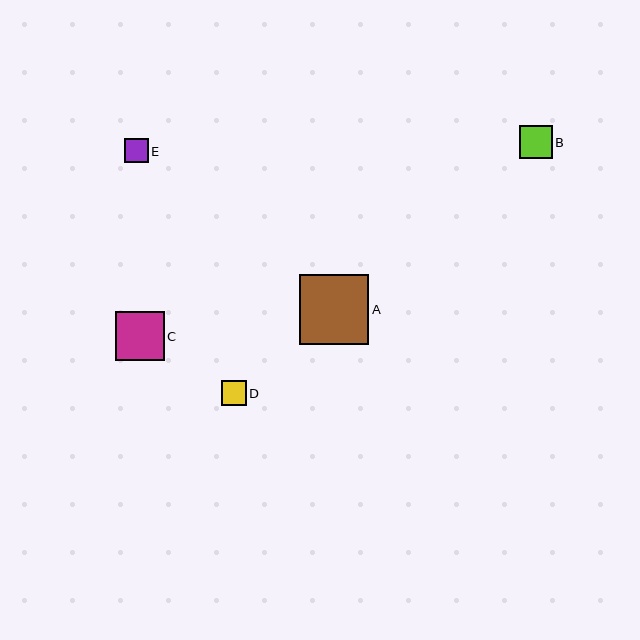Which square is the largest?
Square A is the largest with a size of approximately 70 pixels.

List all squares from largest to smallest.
From largest to smallest: A, C, B, D, E.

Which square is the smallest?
Square E is the smallest with a size of approximately 24 pixels.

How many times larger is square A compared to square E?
Square A is approximately 2.9 times the size of square E.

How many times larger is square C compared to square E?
Square C is approximately 2.0 times the size of square E.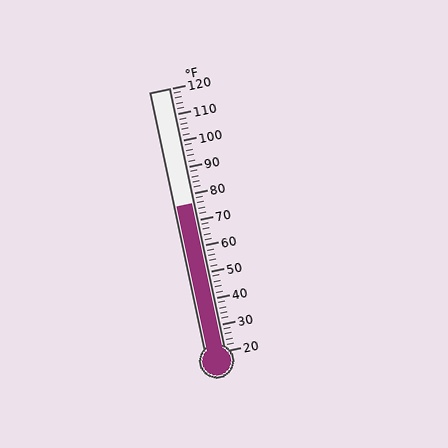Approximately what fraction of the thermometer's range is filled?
The thermometer is filled to approximately 55% of its range.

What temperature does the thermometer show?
The thermometer shows approximately 76°F.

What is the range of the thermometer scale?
The thermometer scale ranges from 20°F to 120°F.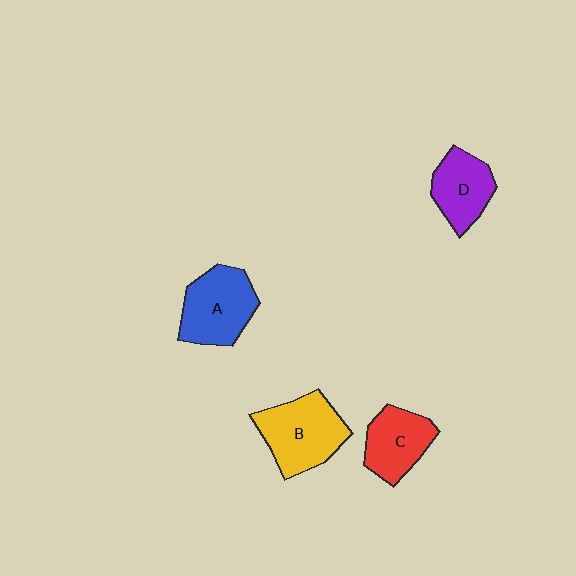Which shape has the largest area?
Shape B (yellow).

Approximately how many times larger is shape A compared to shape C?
Approximately 1.2 times.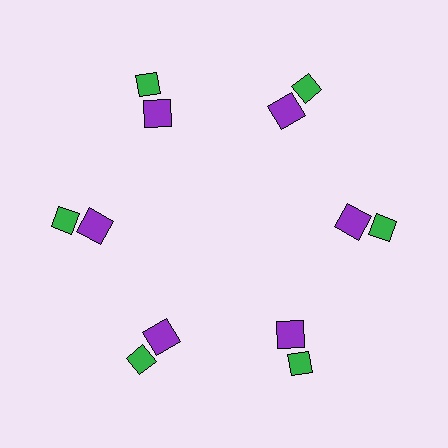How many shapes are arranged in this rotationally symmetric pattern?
There are 12 shapes, arranged in 6 groups of 2.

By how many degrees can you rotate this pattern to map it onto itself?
The pattern maps onto itself every 60 degrees of rotation.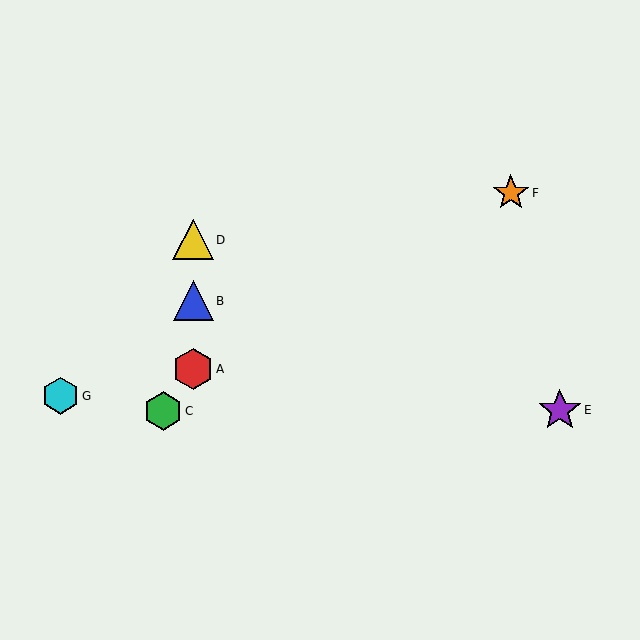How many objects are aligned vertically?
3 objects (A, B, D) are aligned vertically.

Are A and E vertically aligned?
No, A is at x≈193 and E is at x≈560.